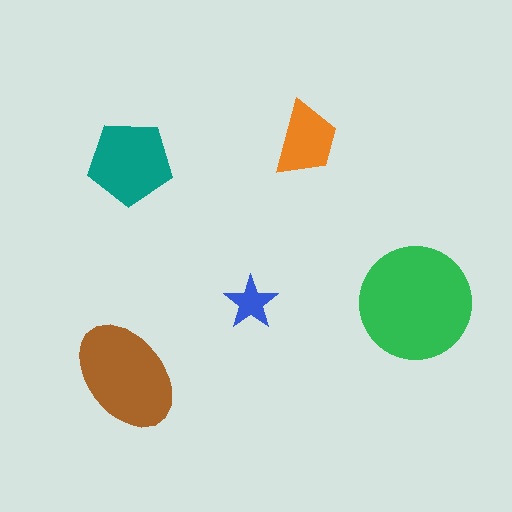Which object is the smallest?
The blue star.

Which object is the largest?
The green circle.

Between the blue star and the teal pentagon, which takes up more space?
The teal pentagon.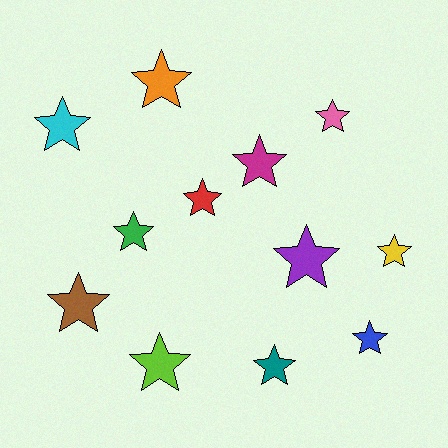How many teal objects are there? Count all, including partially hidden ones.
There is 1 teal object.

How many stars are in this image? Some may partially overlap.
There are 12 stars.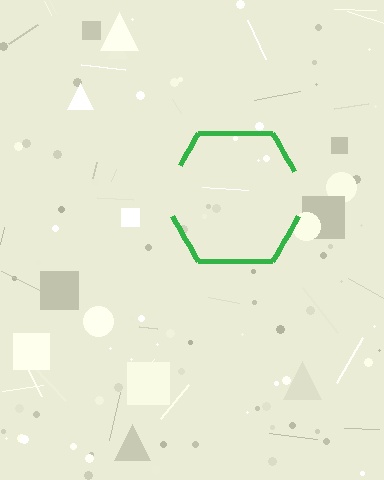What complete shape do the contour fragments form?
The contour fragments form a hexagon.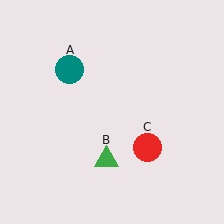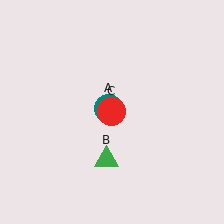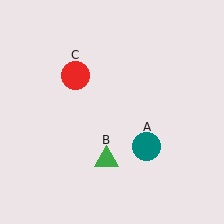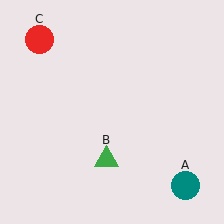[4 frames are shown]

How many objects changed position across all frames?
2 objects changed position: teal circle (object A), red circle (object C).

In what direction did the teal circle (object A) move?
The teal circle (object A) moved down and to the right.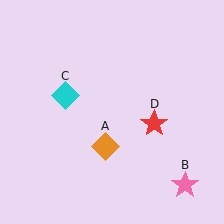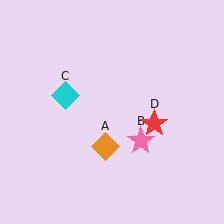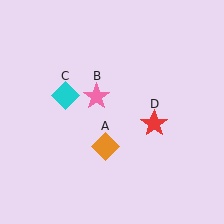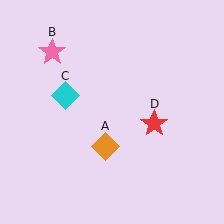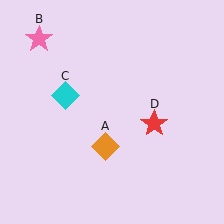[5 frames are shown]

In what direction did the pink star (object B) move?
The pink star (object B) moved up and to the left.